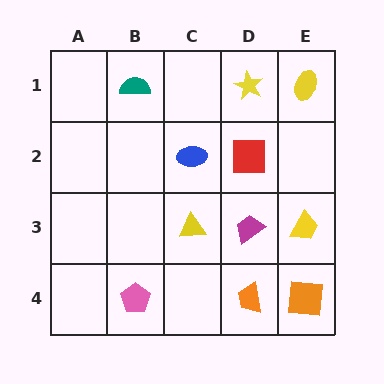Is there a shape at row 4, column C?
No, that cell is empty.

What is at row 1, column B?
A teal semicircle.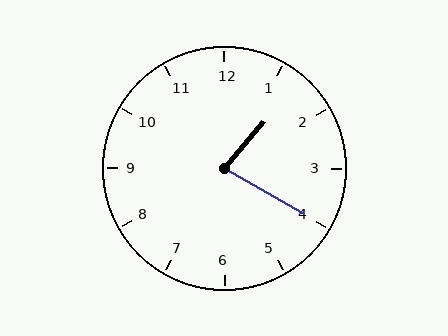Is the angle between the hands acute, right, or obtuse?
It is acute.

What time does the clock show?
1:20.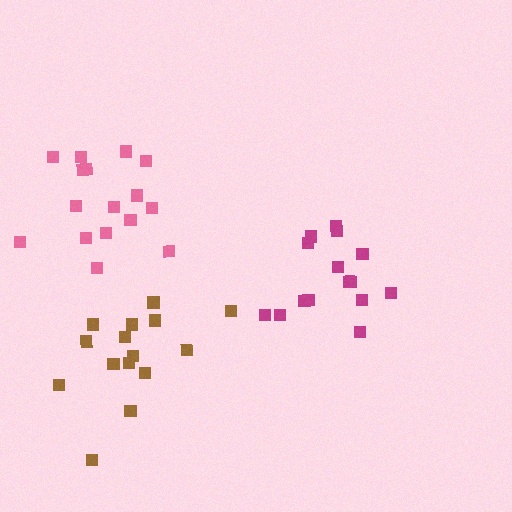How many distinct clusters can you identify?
There are 3 distinct clusters.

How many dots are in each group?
Group 1: 15 dots, Group 2: 15 dots, Group 3: 16 dots (46 total).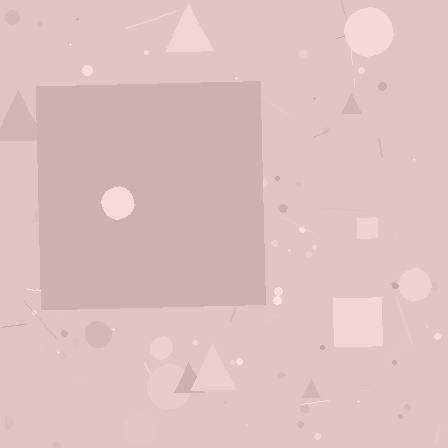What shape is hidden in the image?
A square is hidden in the image.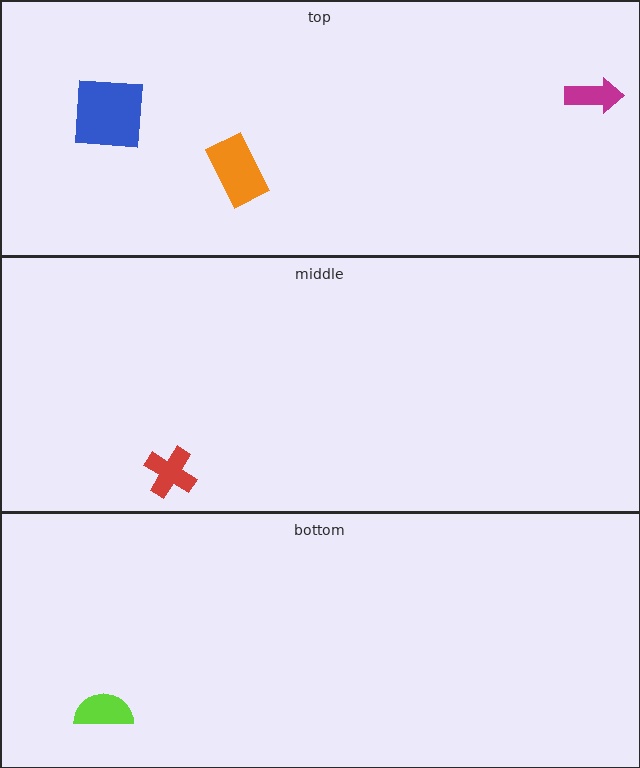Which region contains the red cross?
The middle region.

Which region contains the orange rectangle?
The top region.